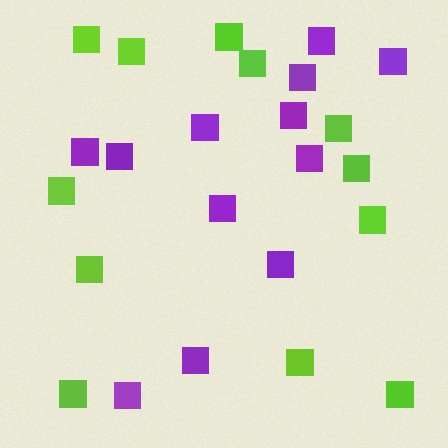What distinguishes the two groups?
There are 2 groups: one group of lime squares (12) and one group of purple squares (12).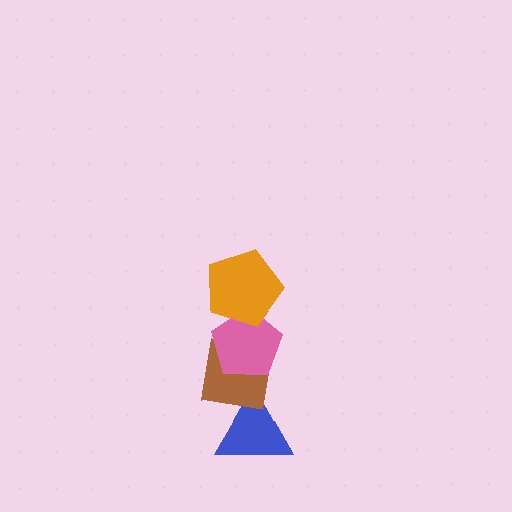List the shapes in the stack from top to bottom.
From top to bottom: the orange pentagon, the pink pentagon, the brown square, the blue triangle.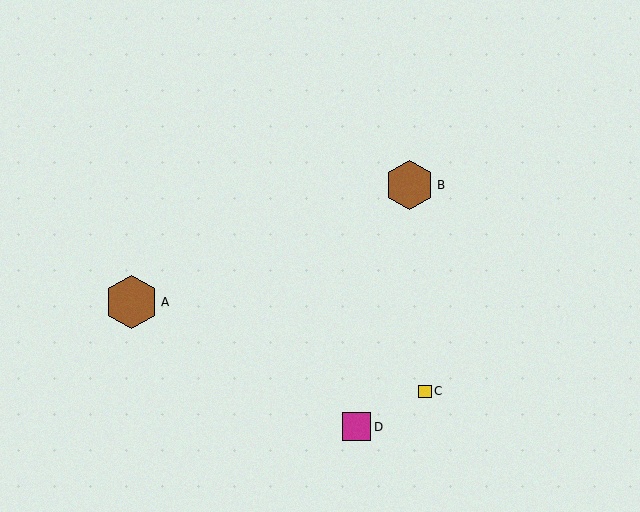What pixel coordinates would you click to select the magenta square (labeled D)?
Click at (357, 427) to select the magenta square D.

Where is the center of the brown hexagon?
The center of the brown hexagon is at (132, 302).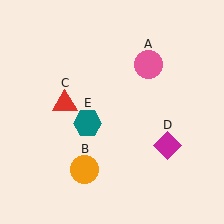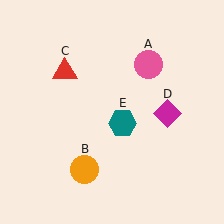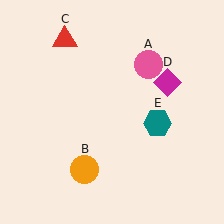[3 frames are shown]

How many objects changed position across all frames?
3 objects changed position: red triangle (object C), magenta diamond (object D), teal hexagon (object E).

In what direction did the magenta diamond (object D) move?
The magenta diamond (object D) moved up.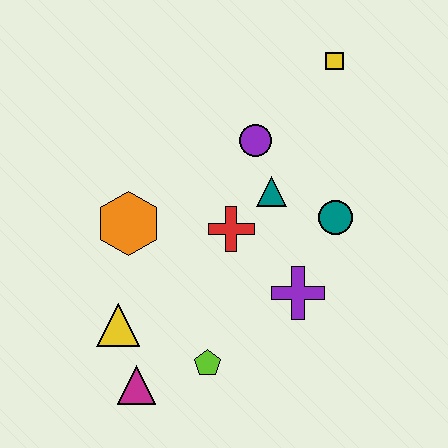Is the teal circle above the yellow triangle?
Yes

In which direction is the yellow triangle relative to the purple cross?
The yellow triangle is to the left of the purple cross.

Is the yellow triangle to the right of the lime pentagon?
No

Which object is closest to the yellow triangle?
The magenta triangle is closest to the yellow triangle.